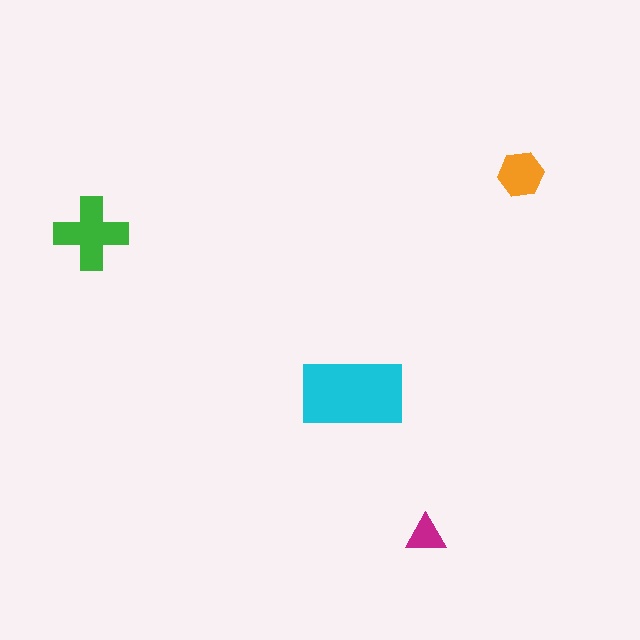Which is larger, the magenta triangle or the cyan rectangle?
The cyan rectangle.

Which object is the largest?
The cyan rectangle.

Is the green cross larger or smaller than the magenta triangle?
Larger.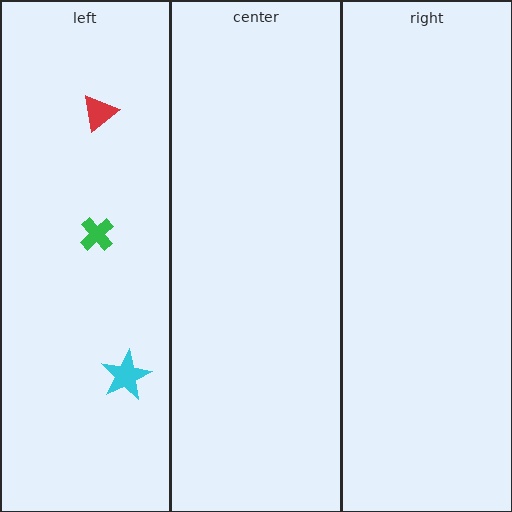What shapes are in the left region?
The green cross, the cyan star, the red triangle.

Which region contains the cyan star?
The left region.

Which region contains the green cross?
The left region.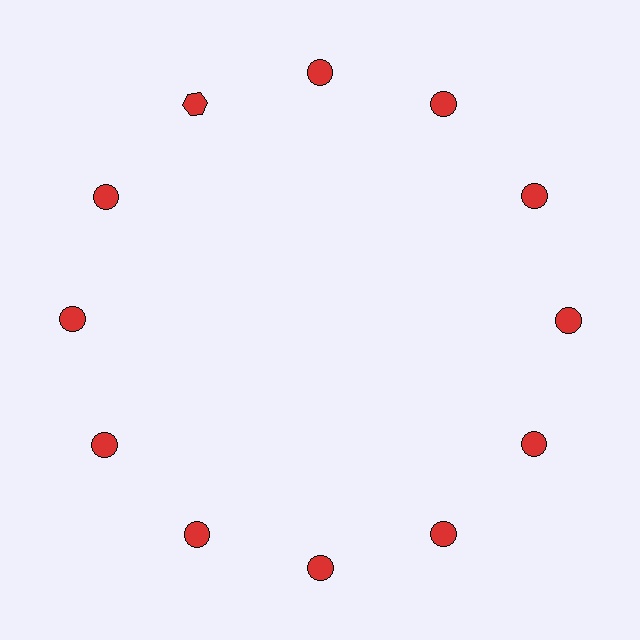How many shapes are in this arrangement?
There are 12 shapes arranged in a ring pattern.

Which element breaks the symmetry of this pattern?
The red hexagon at roughly the 11 o'clock position breaks the symmetry. All other shapes are red circles.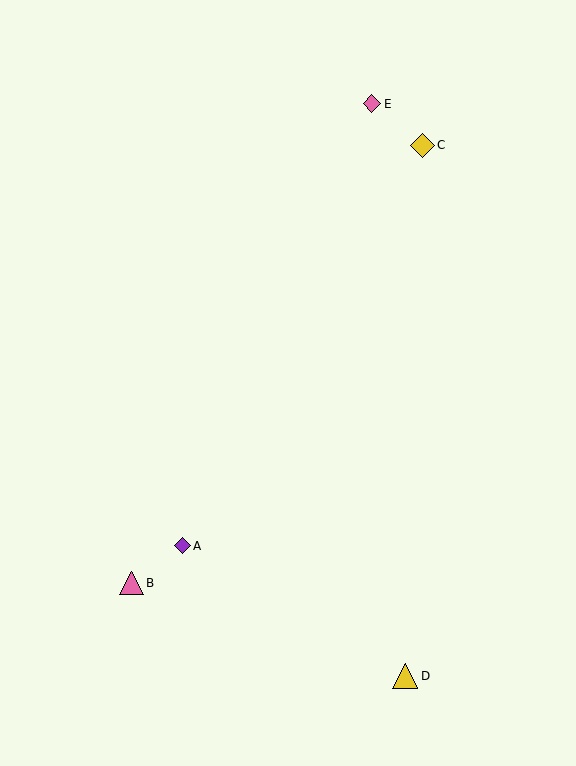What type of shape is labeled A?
Shape A is a purple diamond.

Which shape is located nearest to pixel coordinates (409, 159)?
The yellow diamond (labeled C) at (422, 145) is nearest to that location.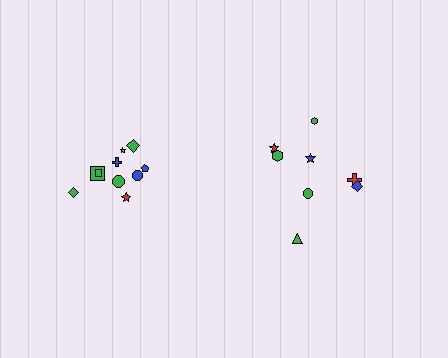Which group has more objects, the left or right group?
The left group.